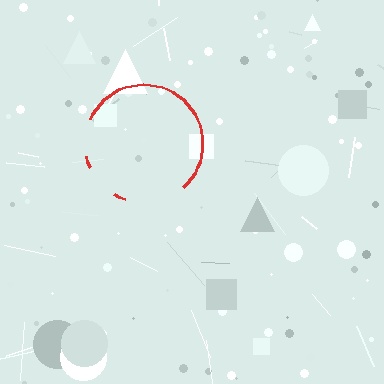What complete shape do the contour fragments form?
The contour fragments form a circle.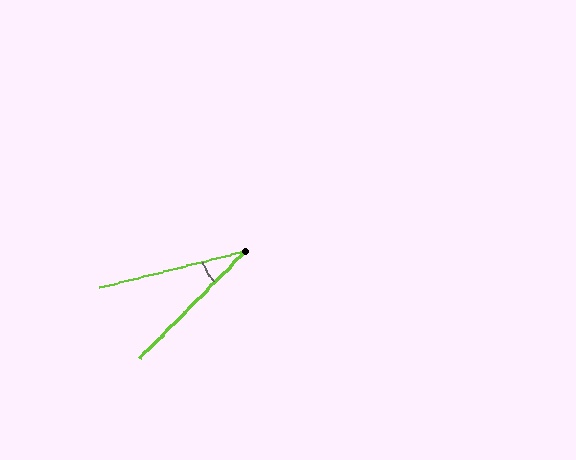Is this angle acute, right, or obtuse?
It is acute.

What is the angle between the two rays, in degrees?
Approximately 31 degrees.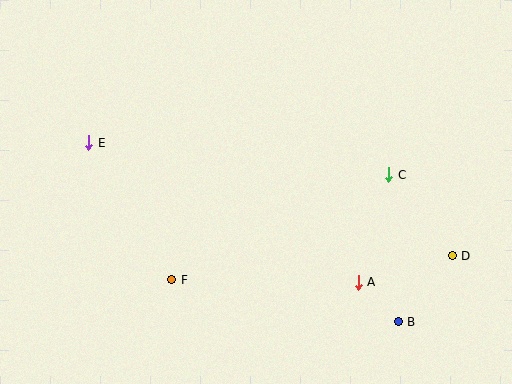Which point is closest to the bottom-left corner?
Point F is closest to the bottom-left corner.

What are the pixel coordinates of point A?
Point A is at (358, 282).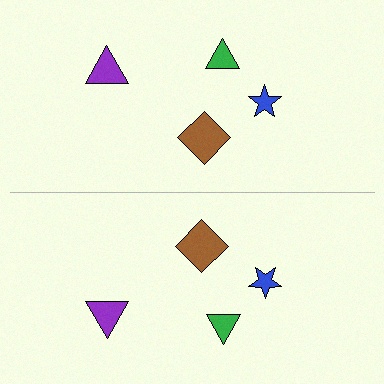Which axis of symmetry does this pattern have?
The pattern has a horizontal axis of symmetry running through the center of the image.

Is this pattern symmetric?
Yes, this pattern has bilateral (reflection) symmetry.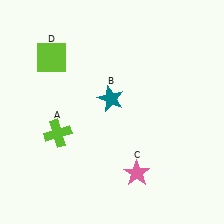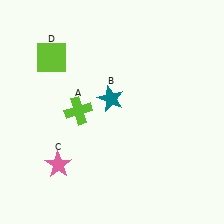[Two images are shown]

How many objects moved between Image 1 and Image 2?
2 objects moved between the two images.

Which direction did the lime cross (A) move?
The lime cross (A) moved up.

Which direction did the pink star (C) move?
The pink star (C) moved left.